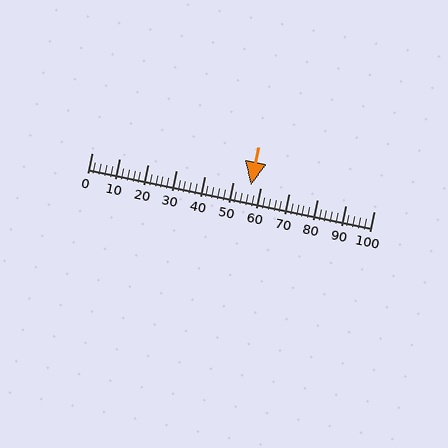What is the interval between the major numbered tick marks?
The major tick marks are spaced 10 units apart.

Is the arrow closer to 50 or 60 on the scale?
The arrow is closer to 60.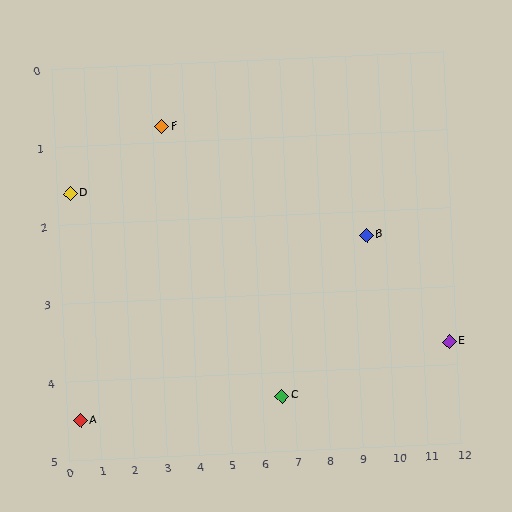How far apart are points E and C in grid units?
Points E and C are about 5.2 grid units apart.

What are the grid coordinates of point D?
Point D is at approximately (0.4, 1.6).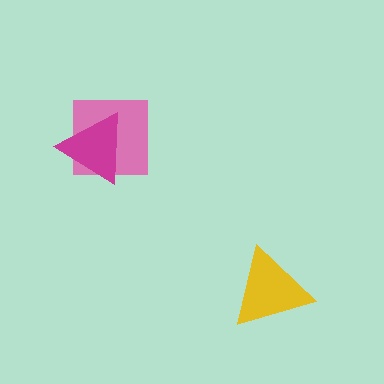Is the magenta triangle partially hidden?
No, no other shape covers it.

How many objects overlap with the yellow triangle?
0 objects overlap with the yellow triangle.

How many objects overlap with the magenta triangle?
1 object overlaps with the magenta triangle.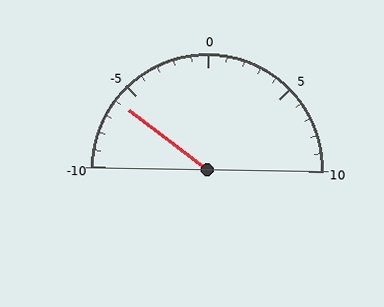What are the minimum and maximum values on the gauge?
The gauge ranges from -10 to 10.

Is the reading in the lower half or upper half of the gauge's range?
The reading is in the lower half of the range (-10 to 10).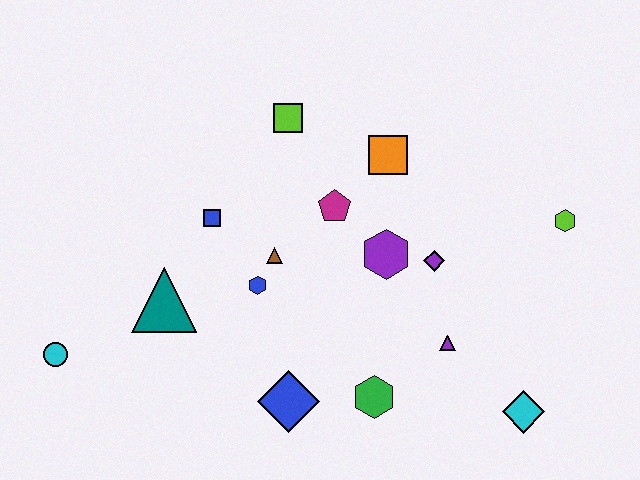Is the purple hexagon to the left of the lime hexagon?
Yes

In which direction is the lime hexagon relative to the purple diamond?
The lime hexagon is to the right of the purple diamond.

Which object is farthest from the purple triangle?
The cyan circle is farthest from the purple triangle.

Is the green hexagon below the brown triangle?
Yes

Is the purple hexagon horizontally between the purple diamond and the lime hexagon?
No